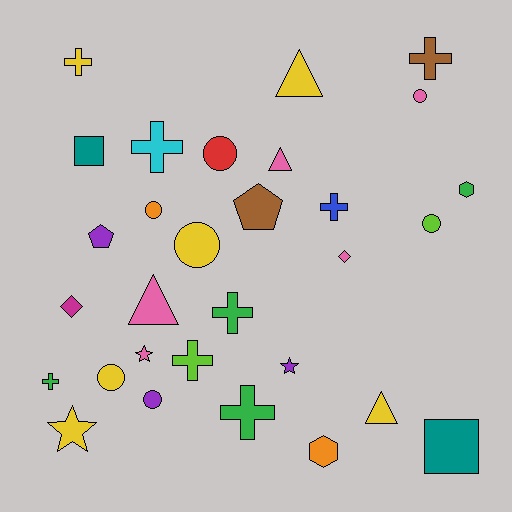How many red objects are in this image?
There is 1 red object.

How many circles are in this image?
There are 7 circles.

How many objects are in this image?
There are 30 objects.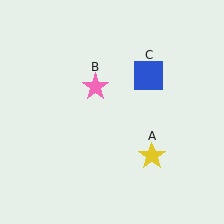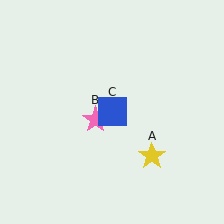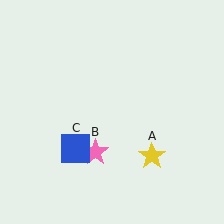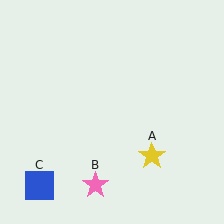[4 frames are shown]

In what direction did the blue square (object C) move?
The blue square (object C) moved down and to the left.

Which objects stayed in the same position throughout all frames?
Yellow star (object A) remained stationary.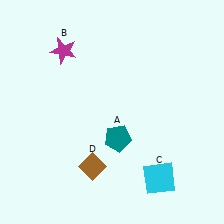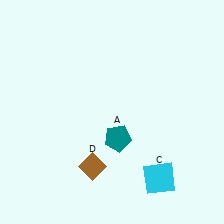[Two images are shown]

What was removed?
The magenta star (B) was removed in Image 2.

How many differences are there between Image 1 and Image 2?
There is 1 difference between the two images.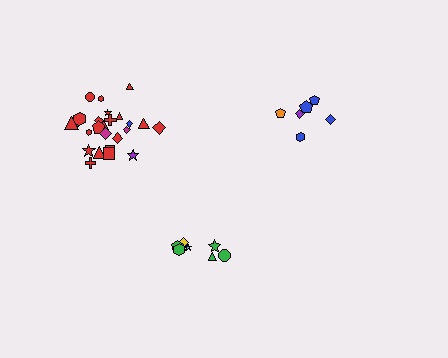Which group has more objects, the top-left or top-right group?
The top-left group.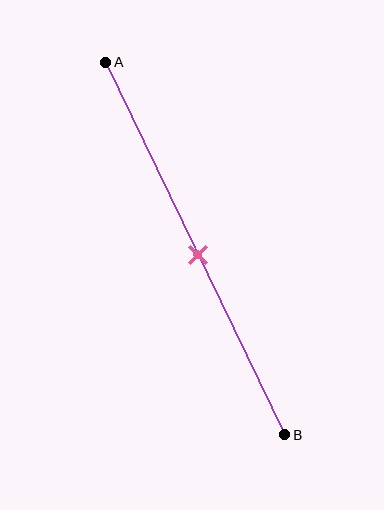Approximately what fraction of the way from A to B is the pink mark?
The pink mark is approximately 50% of the way from A to B.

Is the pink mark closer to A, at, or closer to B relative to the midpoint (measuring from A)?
The pink mark is approximately at the midpoint of segment AB.